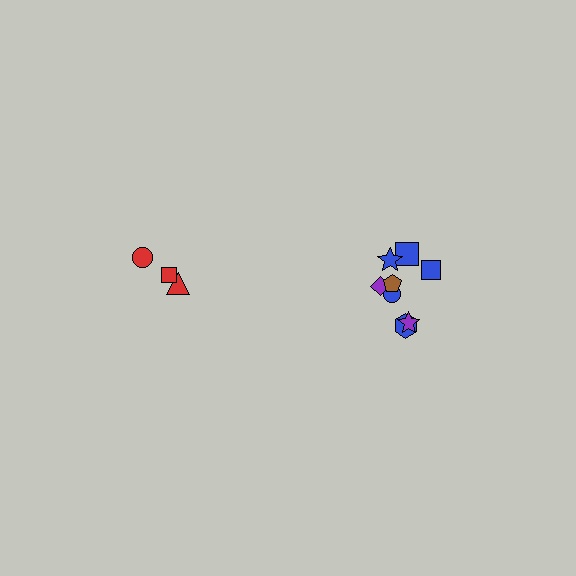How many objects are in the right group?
There are 8 objects.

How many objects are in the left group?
There are 3 objects.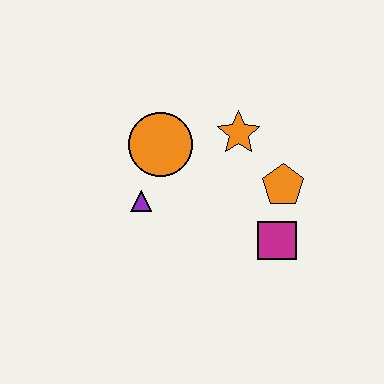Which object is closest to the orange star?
The orange pentagon is closest to the orange star.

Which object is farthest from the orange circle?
The magenta square is farthest from the orange circle.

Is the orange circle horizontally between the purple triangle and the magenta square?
Yes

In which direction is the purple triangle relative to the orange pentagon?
The purple triangle is to the left of the orange pentagon.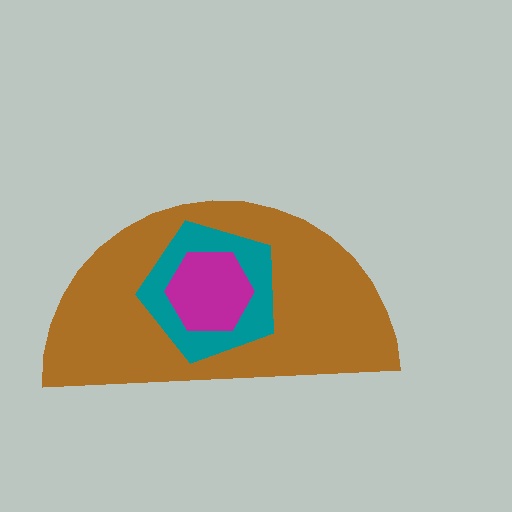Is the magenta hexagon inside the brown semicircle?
Yes.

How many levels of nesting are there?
3.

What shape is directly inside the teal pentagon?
The magenta hexagon.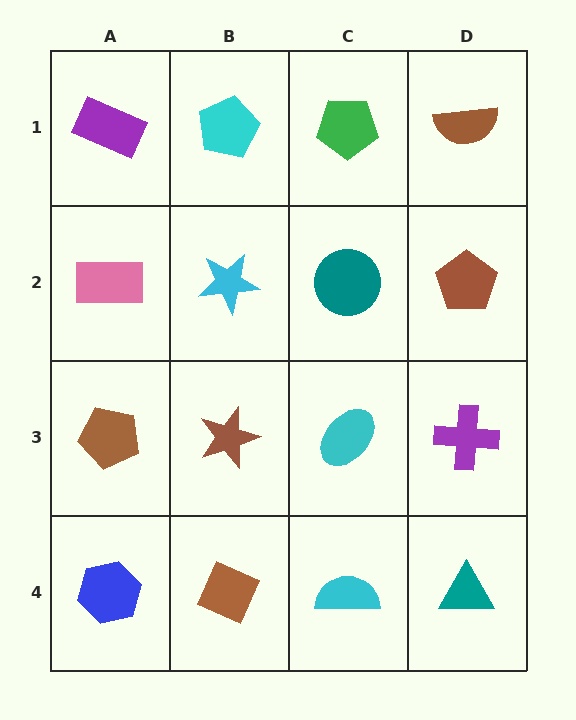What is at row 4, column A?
A blue hexagon.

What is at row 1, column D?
A brown semicircle.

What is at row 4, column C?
A cyan semicircle.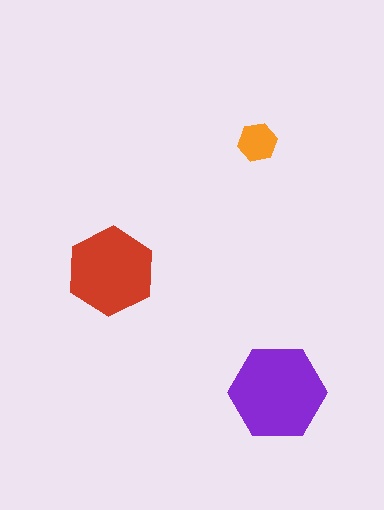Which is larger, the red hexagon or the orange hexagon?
The red one.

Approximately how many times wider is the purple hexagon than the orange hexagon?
About 2.5 times wider.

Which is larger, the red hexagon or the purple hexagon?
The purple one.